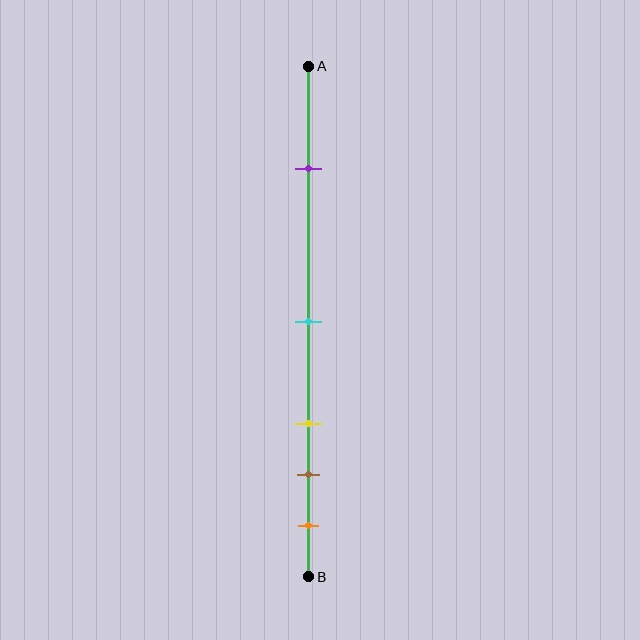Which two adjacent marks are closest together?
The brown and orange marks are the closest adjacent pair.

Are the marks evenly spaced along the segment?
No, the marks are not evenly spaced.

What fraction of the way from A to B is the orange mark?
The orange mark is approximately 90% (0.9) of the way from A to B.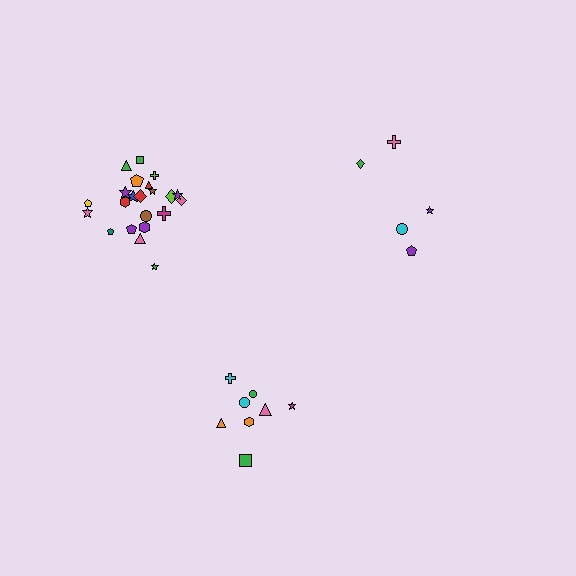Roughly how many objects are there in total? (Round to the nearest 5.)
Roughly 35 objects in total.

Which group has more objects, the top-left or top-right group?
The top-left group.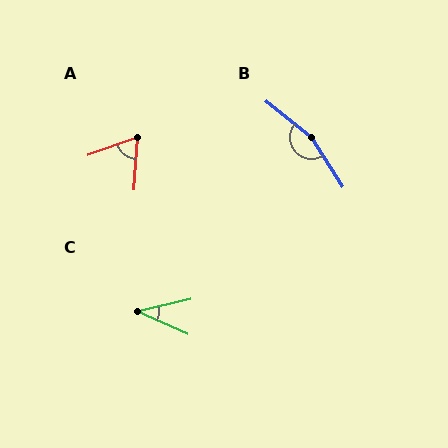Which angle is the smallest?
C, at approximately 37 degrees.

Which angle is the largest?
B, at approximately 161 degrees.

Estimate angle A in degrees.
Approximately 67 degrees.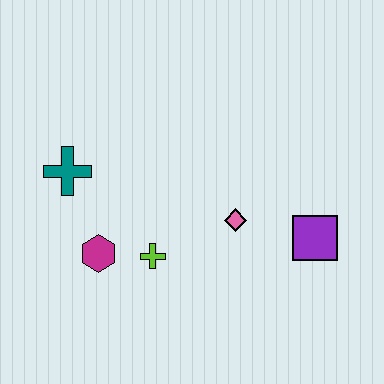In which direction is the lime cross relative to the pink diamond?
The lime cross is to the left of the pink diamond.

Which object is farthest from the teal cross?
The purple square is farthest from the teal cross.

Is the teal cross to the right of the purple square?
No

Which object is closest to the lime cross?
The magenta hexagon is closest to the lime cross.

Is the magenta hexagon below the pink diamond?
Yes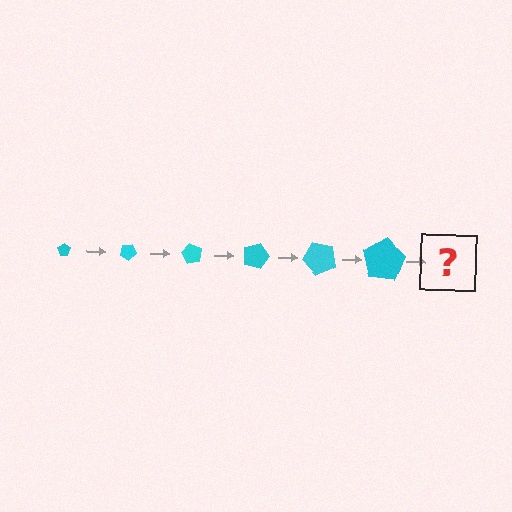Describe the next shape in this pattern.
It should be a pentagon, larger than the previous one and rotated 180 degrees from the start.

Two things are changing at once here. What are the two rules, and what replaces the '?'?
The two rules are that the pentagon grows larger each step and it rotates 30 degrees each step. The '?' should be a pentagon, larger than the previous one and rotated 180 degrees from the start.